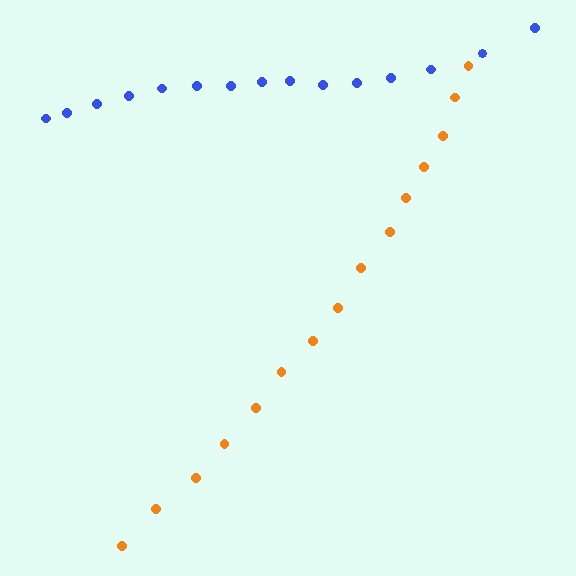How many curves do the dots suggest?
There are 2 distinct paths.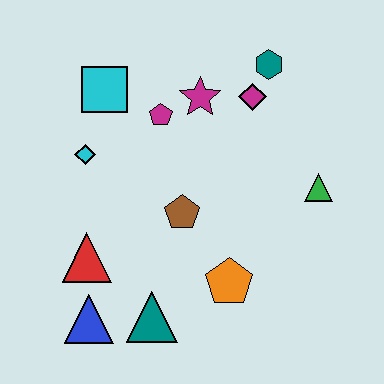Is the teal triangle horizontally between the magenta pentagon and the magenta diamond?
No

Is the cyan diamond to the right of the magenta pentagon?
No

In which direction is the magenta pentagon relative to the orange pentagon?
The magenta pentagon is above the orange pentagon.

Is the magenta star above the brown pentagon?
Yes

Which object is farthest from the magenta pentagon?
The blue triangle is farthest from the magenta pentagon.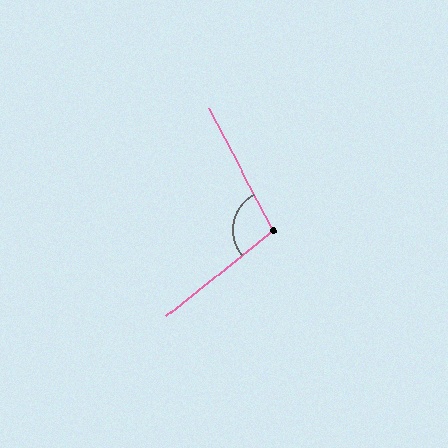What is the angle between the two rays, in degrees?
Approximately 101 degrees.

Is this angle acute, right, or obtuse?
It is obtuse.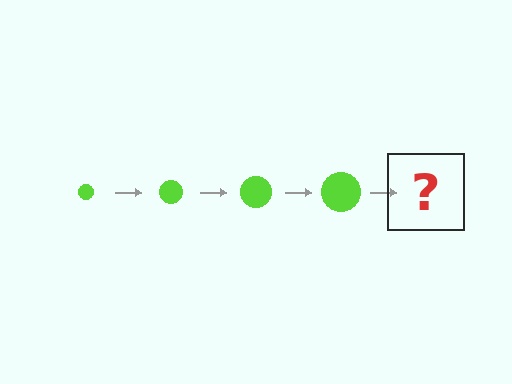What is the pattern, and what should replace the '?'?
The pattern is that the circle gets progressively larger each step. The '?' should be a lime circle, larger than the previous one.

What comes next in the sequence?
The next element should be a lime circle, larger than the previous one.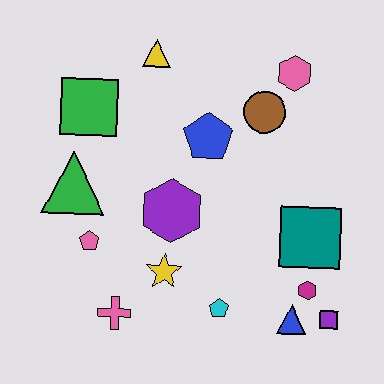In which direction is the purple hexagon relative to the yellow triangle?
The purple hexagon is below the yellow triangle.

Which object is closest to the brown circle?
The pink hexagon is closest to the brown circle.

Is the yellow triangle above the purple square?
Yes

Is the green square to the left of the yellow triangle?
Yes